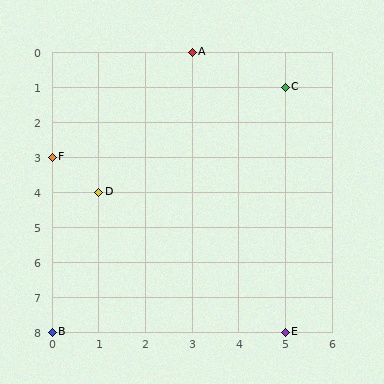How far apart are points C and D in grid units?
Points C and D are 4 columns and 3 rows apart (about 5.0 grid units diagonally).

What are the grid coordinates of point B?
Point B is at grid coordinates (0, 8).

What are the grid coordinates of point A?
Point A is at grid coordinates (3, 0).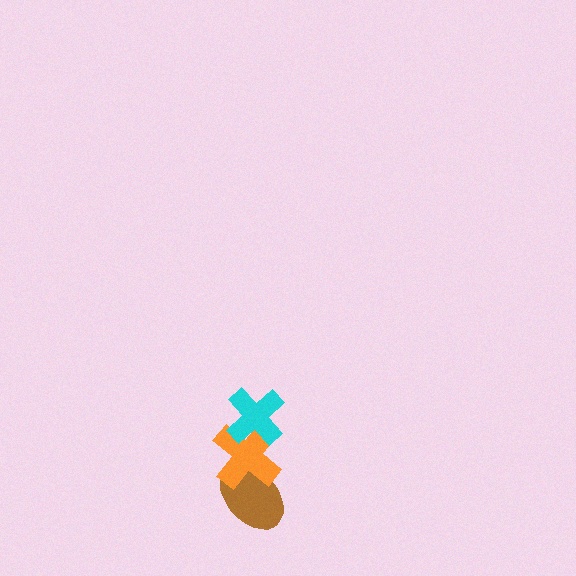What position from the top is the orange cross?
The orange cross is 2nd from the top.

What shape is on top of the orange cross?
The cyan cross is on top of the orange cross.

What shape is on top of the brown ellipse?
The orange cross is on top of the brown ellipse.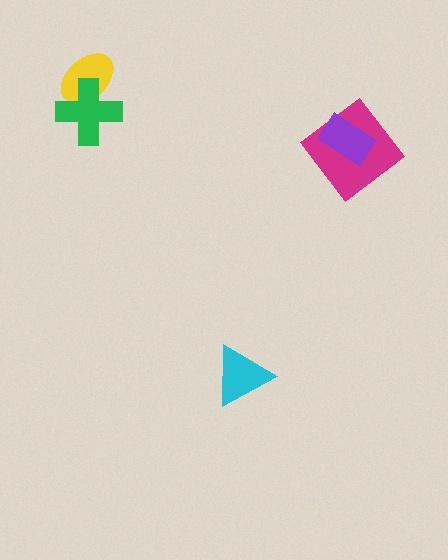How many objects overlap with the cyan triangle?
0 objects overlap with the cyan triangle.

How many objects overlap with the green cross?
1 object overlaps with the green cross.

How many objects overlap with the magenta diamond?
1 object overlaps with the magenta diamond.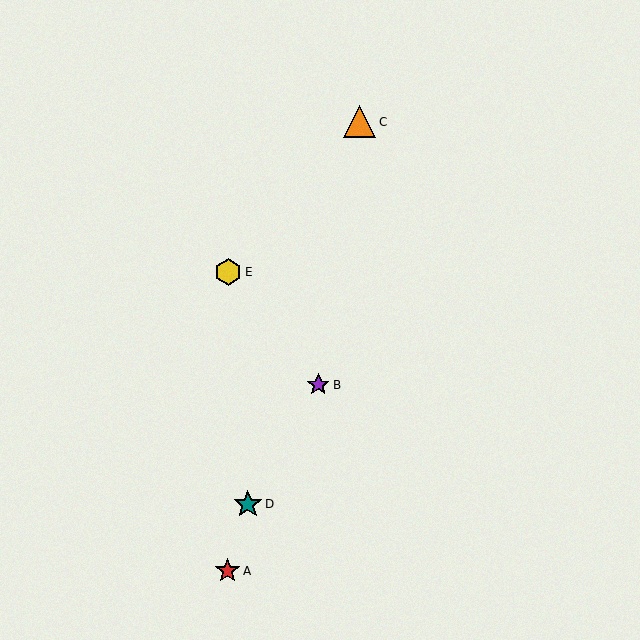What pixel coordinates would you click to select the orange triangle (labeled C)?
Click at (360, 122) to select the orange triangle C.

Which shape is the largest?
The orange triangle (labeled C) is the largest.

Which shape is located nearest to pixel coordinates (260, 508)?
The teal star (labeled D) at (248, 504) is nearest to that location.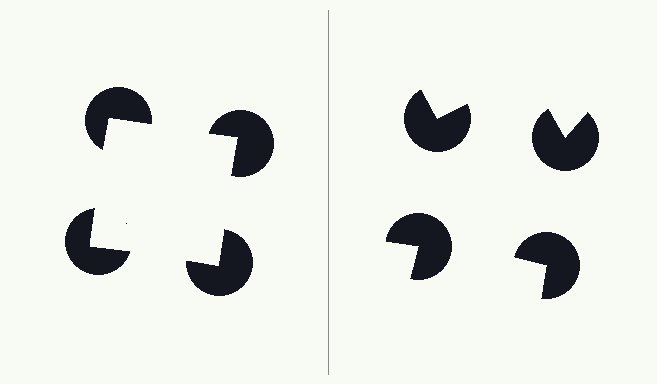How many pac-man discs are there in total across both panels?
8 — 4 on each side.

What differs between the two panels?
The pac-man discs are positioned identically on both sides; only the wedge orientations differ. On the left they align to a square; on the right they are misaligned.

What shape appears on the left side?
An illusory square.